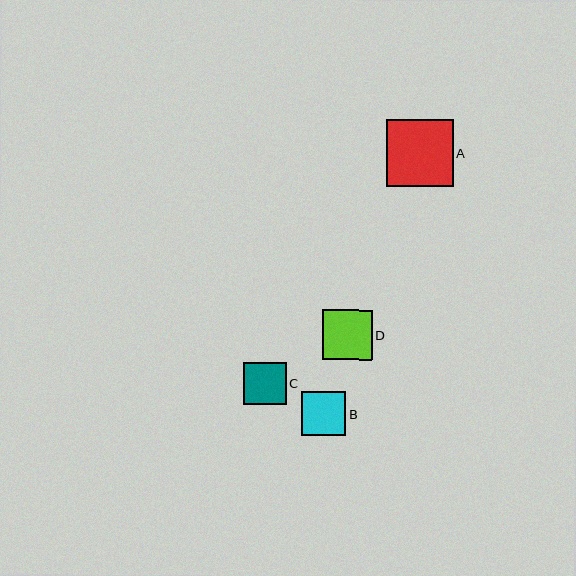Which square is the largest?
Square A is the largest with a size of approximately 67 pixels.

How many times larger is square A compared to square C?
Square A is approximately 1.6 times the size of square C.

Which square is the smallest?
Square C is the smallest with a size of approximately 42 pixels.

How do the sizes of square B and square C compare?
Square B and square C are approximately the same size.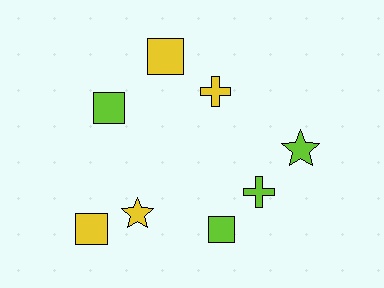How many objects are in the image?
There are 8 objects.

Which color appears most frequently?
Lime, with 4 objects.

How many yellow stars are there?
There is 1 yellow star.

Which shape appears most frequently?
Square, with 4 objects.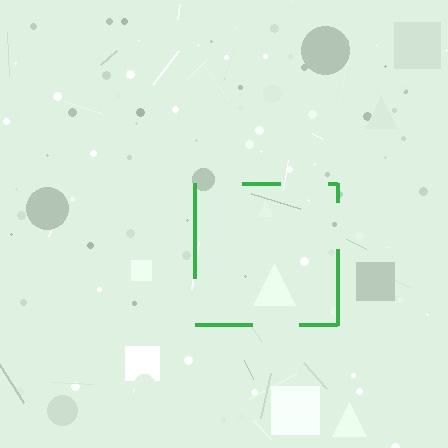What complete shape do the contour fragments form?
The contour fragments form a square.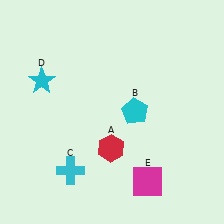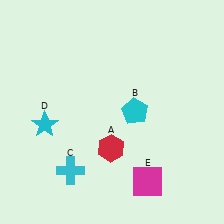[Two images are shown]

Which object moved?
The cyan star (D) moved down.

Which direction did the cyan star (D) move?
The cyan star (D) moved down.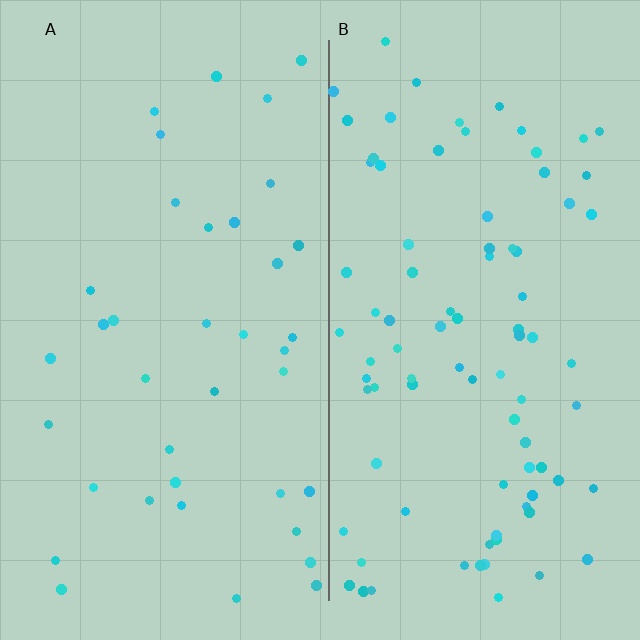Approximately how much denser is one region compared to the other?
Approximately 2.3× — region B over region A.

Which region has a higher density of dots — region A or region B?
B (the right).